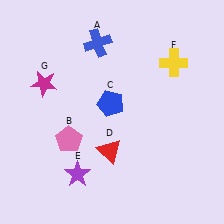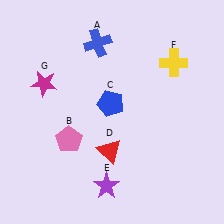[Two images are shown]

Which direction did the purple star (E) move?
The purple star (E) moved right.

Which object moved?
The purple star (E) moved right.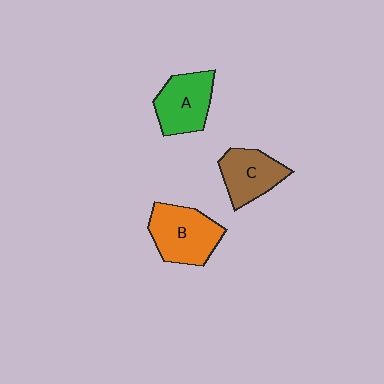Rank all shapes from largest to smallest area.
From largest to smallest: B (orange), A (green), C (brown).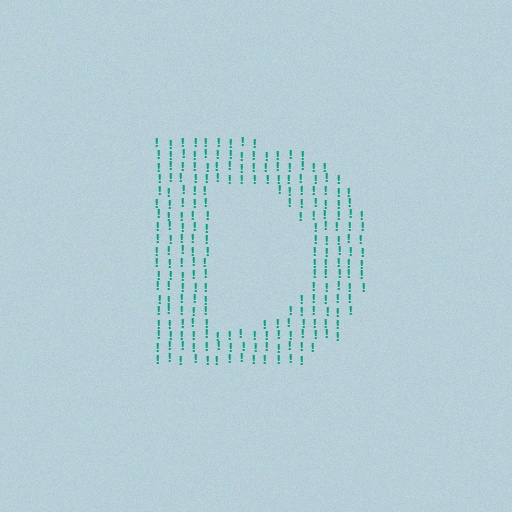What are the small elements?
The small elements are exclamation marks.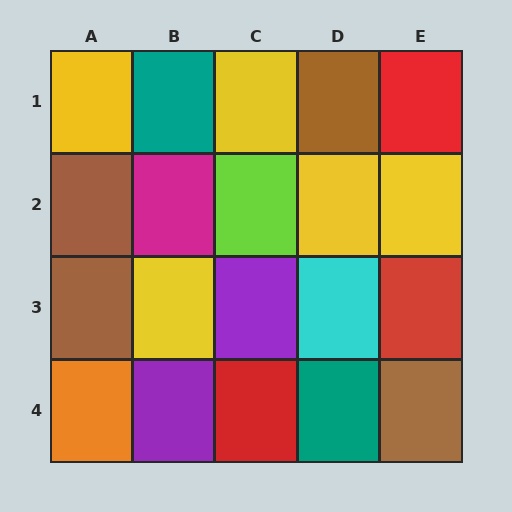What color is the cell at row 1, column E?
Red.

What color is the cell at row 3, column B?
Yellow.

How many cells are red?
3 cells are red.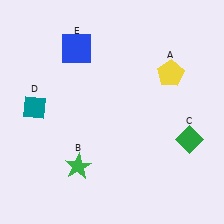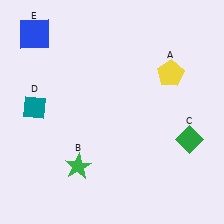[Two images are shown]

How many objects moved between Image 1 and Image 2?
1 object moved between the two images.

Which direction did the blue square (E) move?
The blue square (E) moved left.